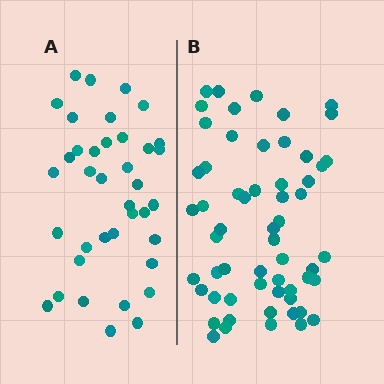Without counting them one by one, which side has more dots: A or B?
Region B (the right region) has more dots.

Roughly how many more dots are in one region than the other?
Region B has approximately 20 more dots than region A.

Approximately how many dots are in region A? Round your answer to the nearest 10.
About 40 dots. (The exact count is 38, which rounds to 40.)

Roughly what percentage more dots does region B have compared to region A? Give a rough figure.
About 55% more.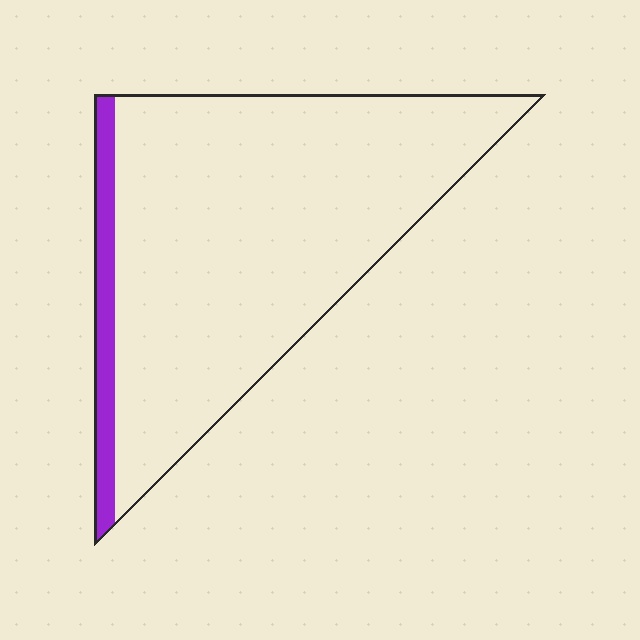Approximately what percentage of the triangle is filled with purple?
Approximately 10%.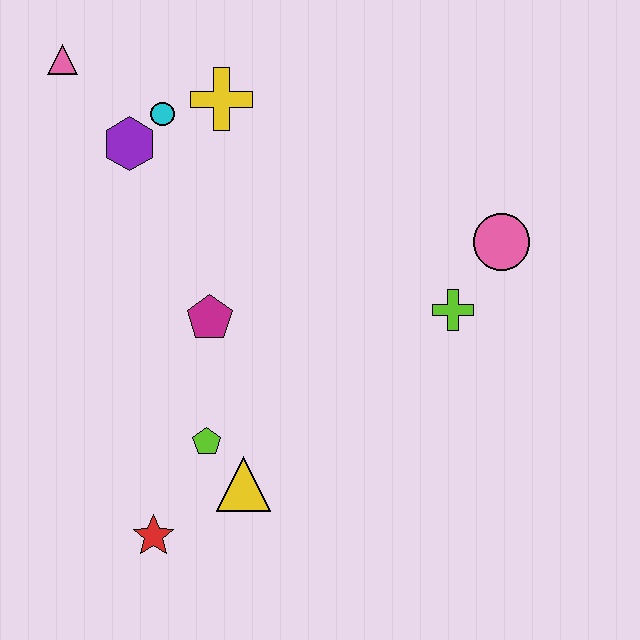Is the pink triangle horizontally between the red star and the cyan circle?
No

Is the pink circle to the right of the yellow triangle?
Yes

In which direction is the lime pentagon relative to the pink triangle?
The lime pentagon is below the pink triangle.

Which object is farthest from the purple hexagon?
The red star is farthest from the purple hexagon.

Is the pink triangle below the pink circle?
No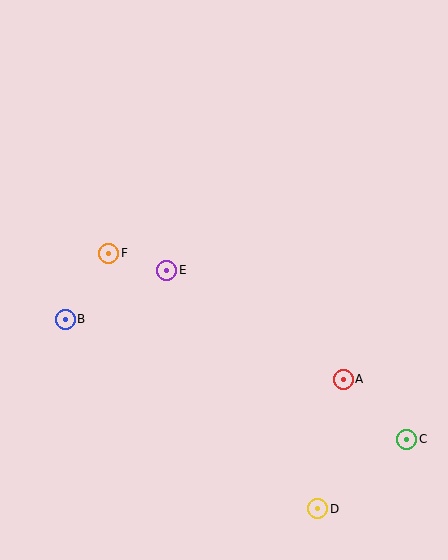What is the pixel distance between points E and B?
The distance between E and B is 113 pixels.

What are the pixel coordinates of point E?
Point E is at (167, 270).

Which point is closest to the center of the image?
Point E at (167, 270) is closest to the center.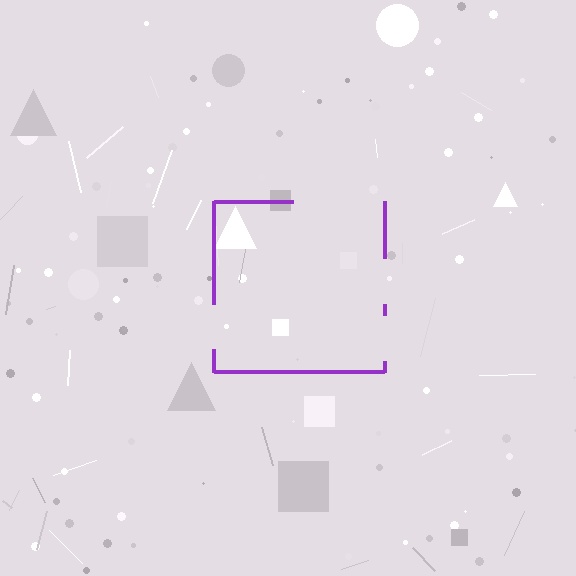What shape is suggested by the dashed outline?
The dashed outline suggests a square.